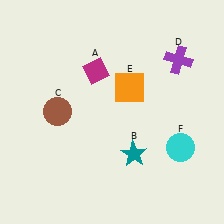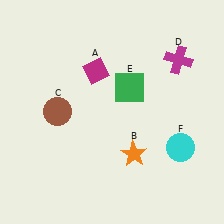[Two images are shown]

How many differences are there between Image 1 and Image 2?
There are 3 differences between the two images.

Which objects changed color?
B changed from teal to orange. D changed from purple to magenta. E changed from orange to green.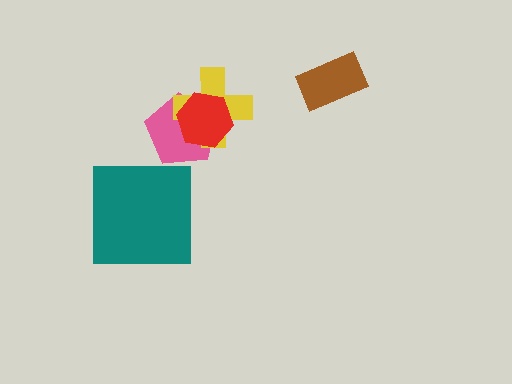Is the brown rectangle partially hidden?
No, no other shape covers it.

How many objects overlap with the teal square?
0 objects overlap with the teal square.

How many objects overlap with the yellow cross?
2 objects overlap with the yellow cross.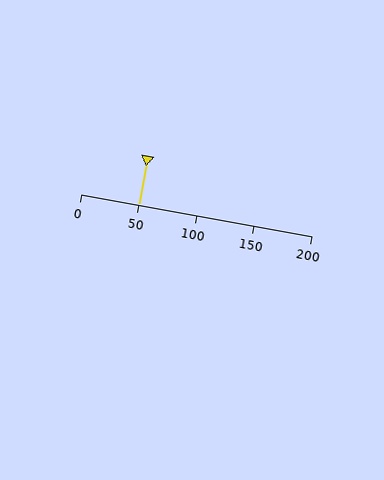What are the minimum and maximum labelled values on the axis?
The axis runs from 0 to 200.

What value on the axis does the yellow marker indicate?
The marker indicates approximately 50.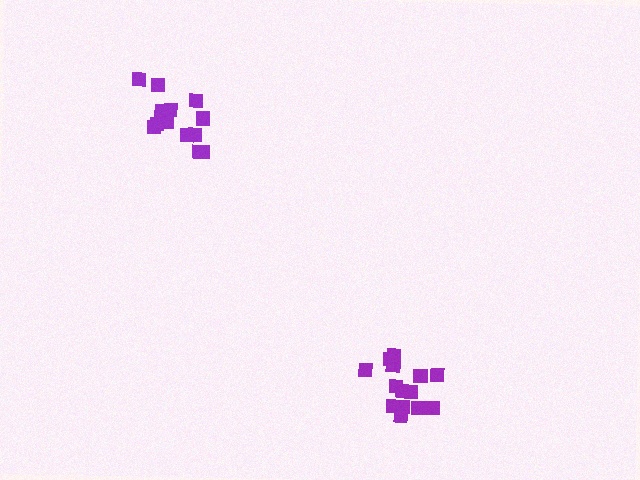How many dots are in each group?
Group 1: 13 dots, Group 2: 14 dots (27 total).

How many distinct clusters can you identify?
There are 2 distinct clusters.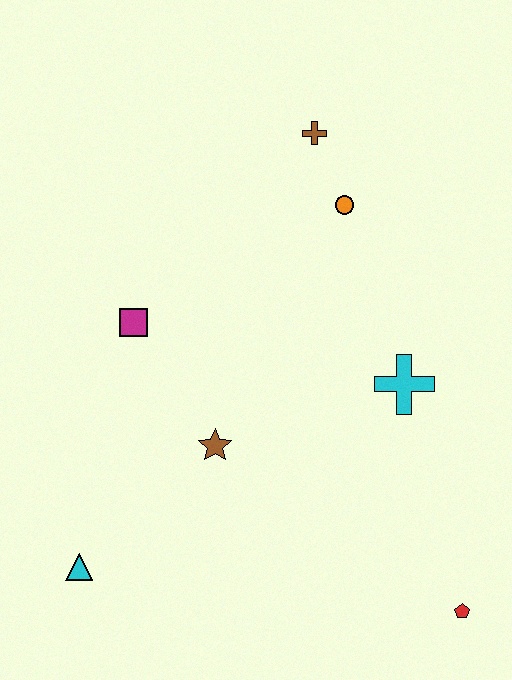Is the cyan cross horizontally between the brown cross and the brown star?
No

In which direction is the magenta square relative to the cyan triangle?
The magenta square is above the cyan triangle.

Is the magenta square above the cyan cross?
Yes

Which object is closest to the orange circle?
The brown cross is closest to the orange circle.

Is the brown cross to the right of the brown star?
Yes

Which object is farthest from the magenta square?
The red pentagon is farthest from the magenta square.